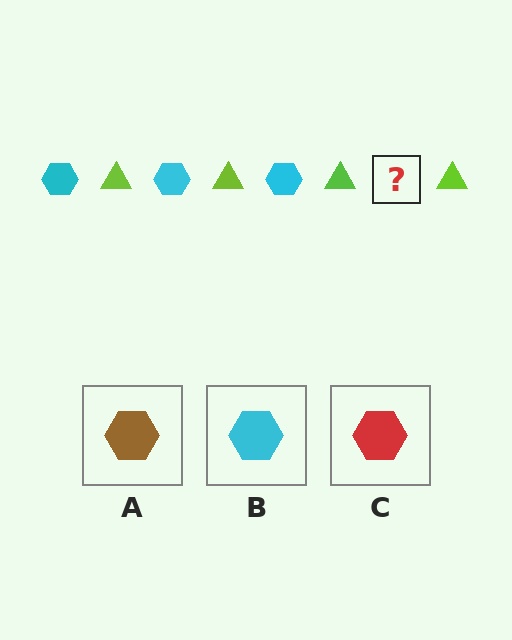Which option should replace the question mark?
Option B.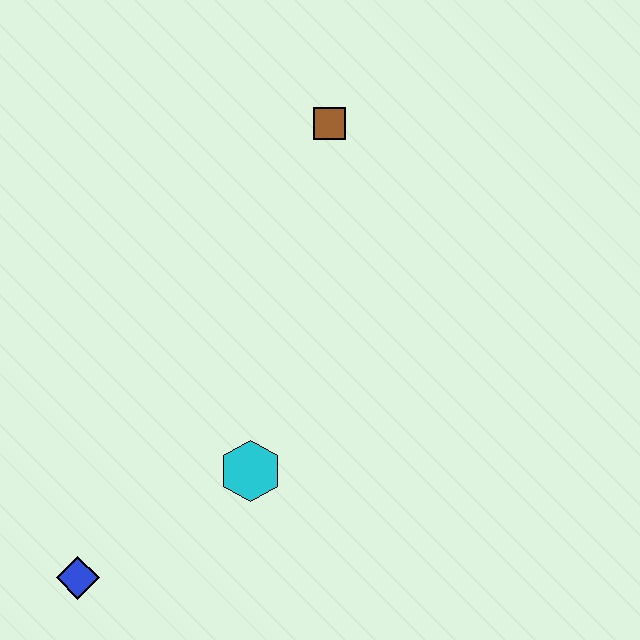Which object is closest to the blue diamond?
The cyan hexagon is closest to the blue diamond.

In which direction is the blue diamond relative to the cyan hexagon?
The blue diamond is to the left of the cyan hexagon.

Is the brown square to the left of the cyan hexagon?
No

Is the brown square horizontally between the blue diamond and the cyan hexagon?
No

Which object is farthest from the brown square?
The blue diamond is farthest from the brown square.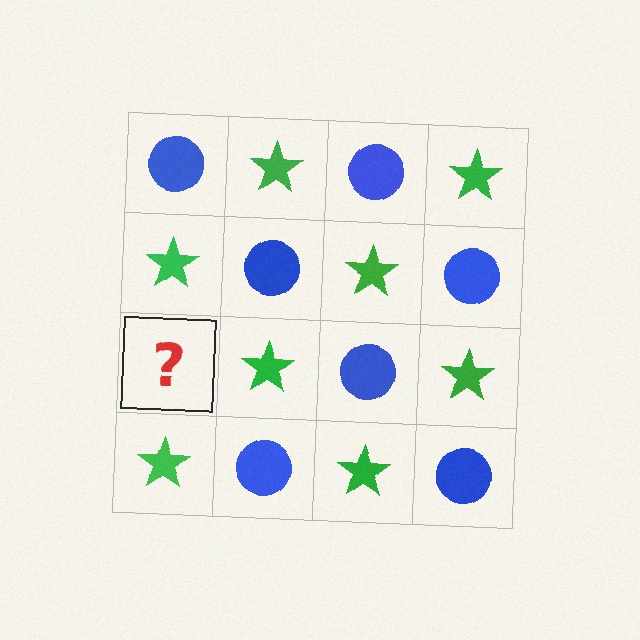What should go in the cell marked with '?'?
The missing cell should contain a blue circle.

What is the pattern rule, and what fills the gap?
The rule is that it alternates blue circle and green star in a checkerboard pattern. The gap should be filled with a blue circle.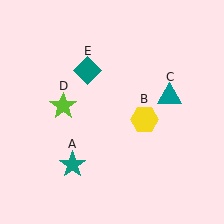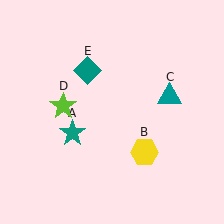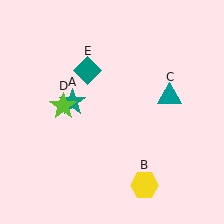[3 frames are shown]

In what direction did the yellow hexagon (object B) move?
The yellow hexagon (object B) moved down.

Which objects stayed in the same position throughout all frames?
Teal triangle (object C) and lime star (object D) and teal diamond (object E) remained stationary.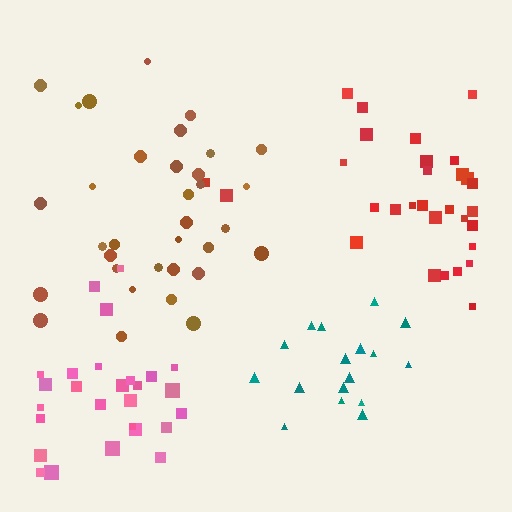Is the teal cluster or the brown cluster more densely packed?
Teal.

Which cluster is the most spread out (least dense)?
Brown.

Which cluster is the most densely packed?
Pink.